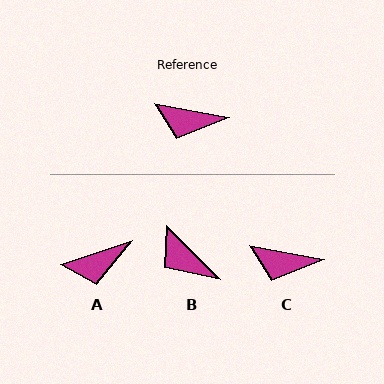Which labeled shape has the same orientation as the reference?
C.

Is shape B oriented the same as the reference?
No, it is off by about 34 degrees.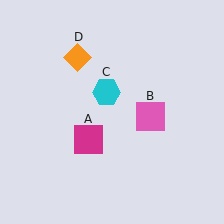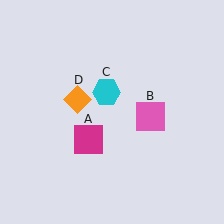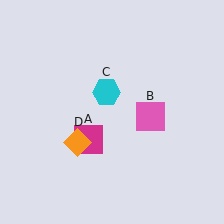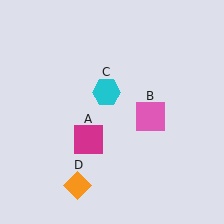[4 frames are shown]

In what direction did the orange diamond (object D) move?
The orange diamond (object D) moved down.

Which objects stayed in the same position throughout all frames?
Magenta square (object A) and pink square (object B) and cyan hexagon (object C) remained stationary.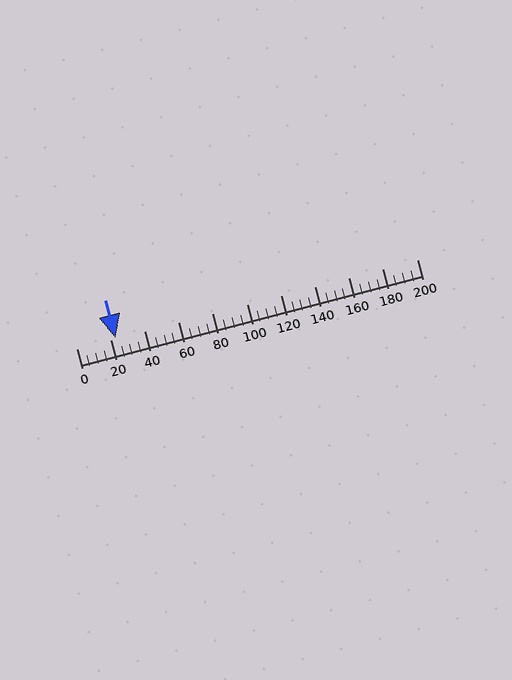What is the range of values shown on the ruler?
The ruler shows values from 0 to 200.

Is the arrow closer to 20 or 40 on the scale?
The arrow is closer to 20.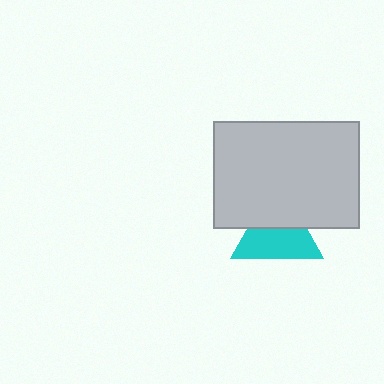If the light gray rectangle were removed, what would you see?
You would see the complete cyan triangle.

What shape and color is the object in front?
The object in front is a light gray rectangle.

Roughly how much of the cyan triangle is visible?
About half of it is visible (roughly 59%).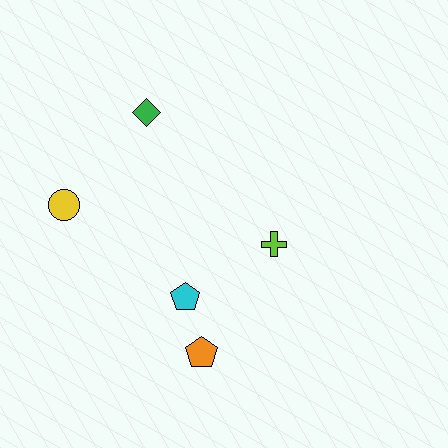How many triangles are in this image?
There are no triangles.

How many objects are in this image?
There are 5 objects.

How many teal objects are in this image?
There are no teal objects.